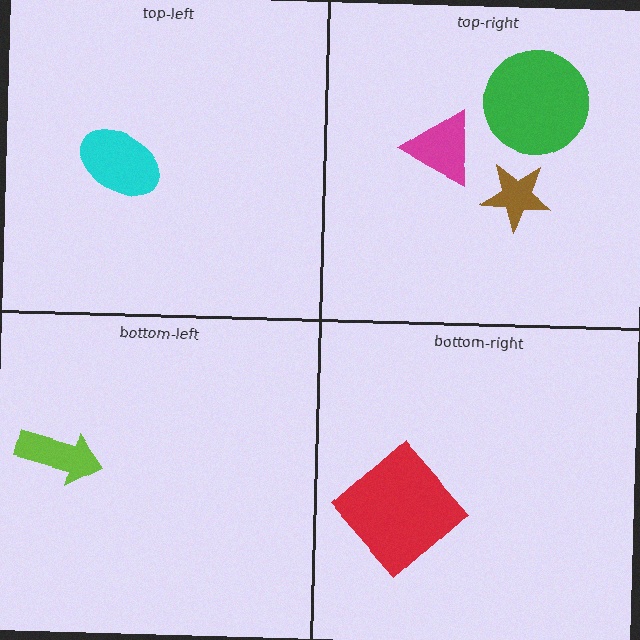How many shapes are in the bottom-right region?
1.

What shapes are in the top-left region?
The cyan ellipse.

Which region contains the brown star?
The top-right region.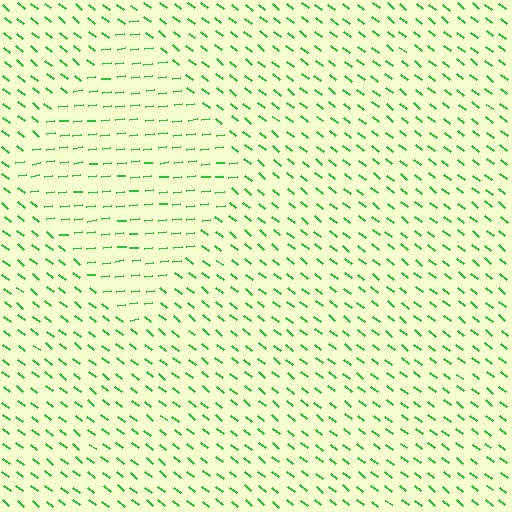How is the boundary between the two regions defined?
The boundary is defined purely by a change in line orientation (approximately 45 degrees difference). All lines are the same color and thickness.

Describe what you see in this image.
The image is filled with small green line segments. A diamond region in the image has lines oriented differently from the surrounding lines, creating a visible texture boundary.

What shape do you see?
I see a diamond.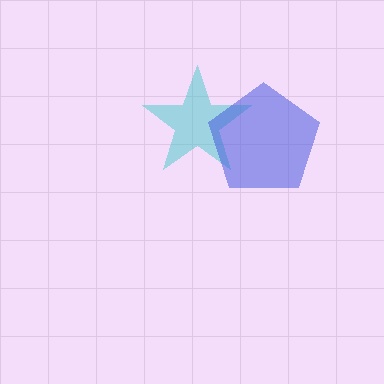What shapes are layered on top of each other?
The layered shapes are: a cyan star, a blue pentagon.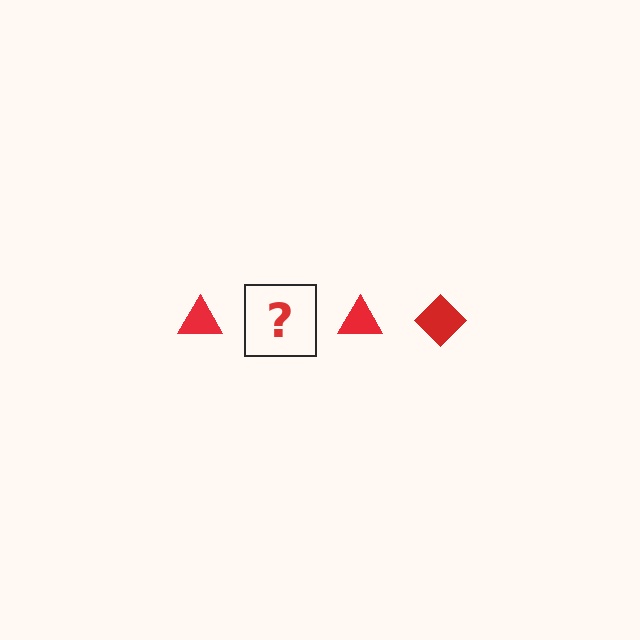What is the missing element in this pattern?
The missing element is a red diamond.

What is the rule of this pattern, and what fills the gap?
The rule is that the pattern cycles through triangle, diamond shapes in red. The gap should be filled with a red diamond.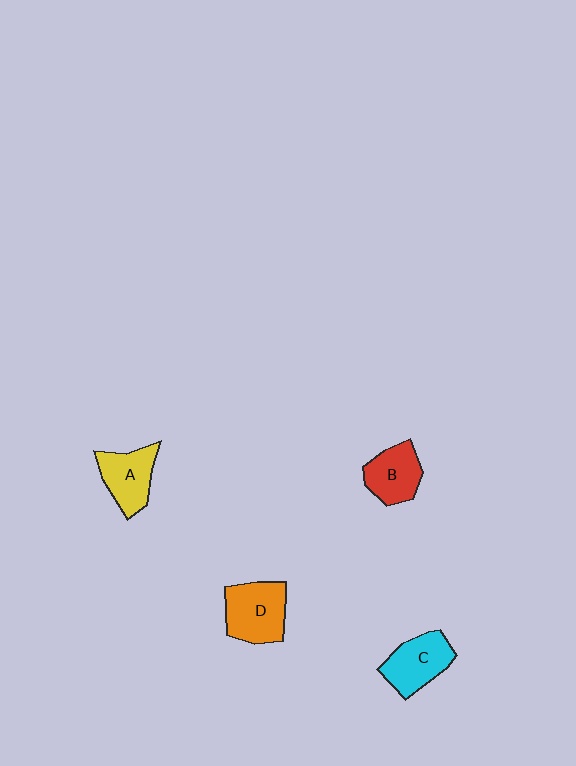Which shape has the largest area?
Shape D (orange).